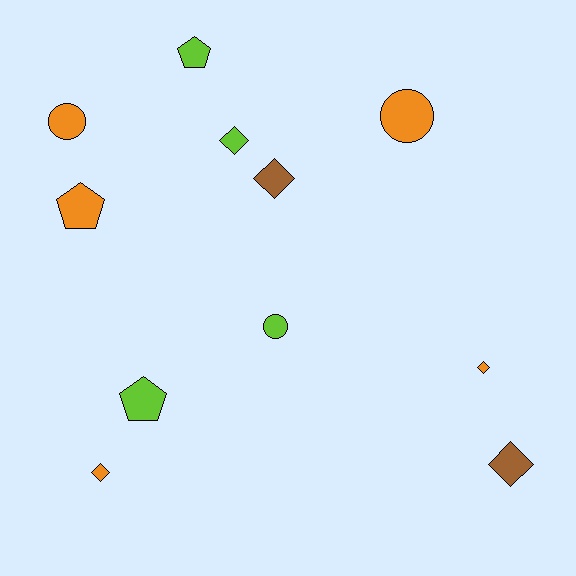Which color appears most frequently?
Orange, with 5 objects.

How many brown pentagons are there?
There are no brown pentagons.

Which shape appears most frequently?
Diamond, with 5 objects.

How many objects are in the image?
There are 11 objects.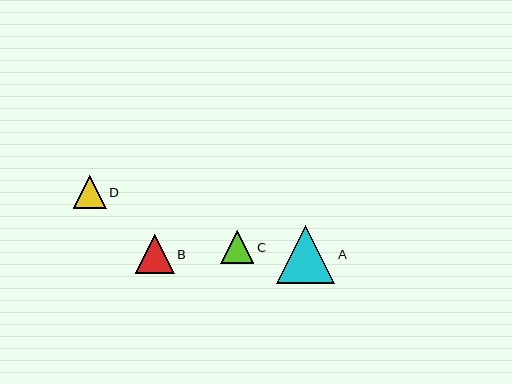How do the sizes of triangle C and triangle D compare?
Triangle C and triangle D are approximately the same size.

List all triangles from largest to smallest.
From largest to smallest: A, B, C, D.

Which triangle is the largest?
Triangle A is the largest with a size of approximately 58 pixels.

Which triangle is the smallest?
Triangle D is the smallest with a size of approximately 33 pixels.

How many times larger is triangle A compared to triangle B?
Triangle A is approximately 1.5 times the size of triangle B.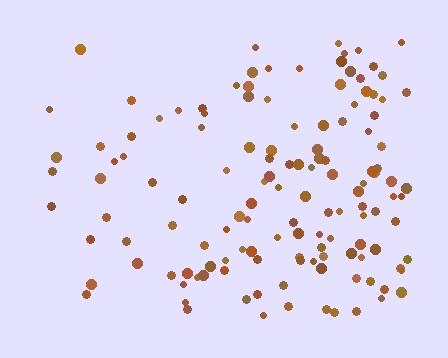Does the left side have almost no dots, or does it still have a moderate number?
Still a moderate number, just noticeably fewer than the right.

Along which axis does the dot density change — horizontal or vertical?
Horizontal.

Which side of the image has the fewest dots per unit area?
The left.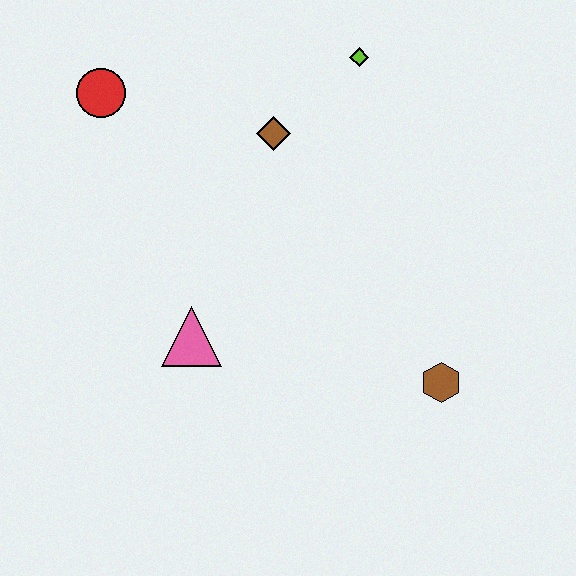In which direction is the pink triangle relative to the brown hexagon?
The pink triangle is to the left of the brown hexagon.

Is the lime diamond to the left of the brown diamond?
No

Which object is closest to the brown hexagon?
The pink triangle is closest to the brown hexagon.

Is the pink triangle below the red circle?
Yes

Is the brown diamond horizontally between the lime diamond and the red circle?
Yes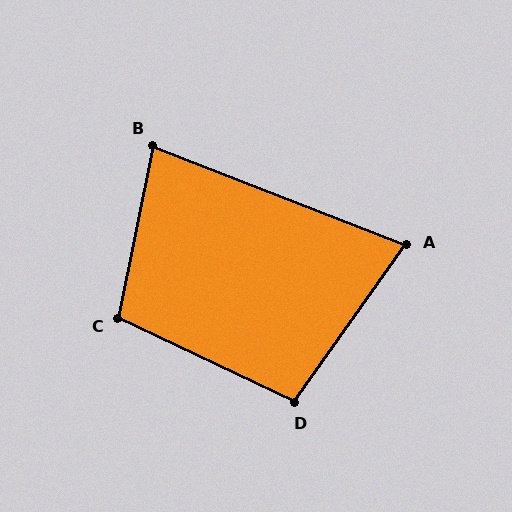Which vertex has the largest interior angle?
C, at approximately 104 degrees.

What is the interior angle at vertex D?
Approximately 100 degrees (obtuse).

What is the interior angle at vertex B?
Approximately 80 degrees (acute).